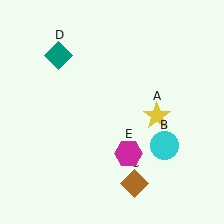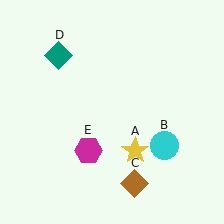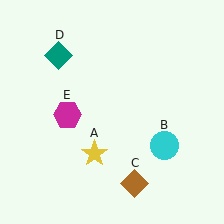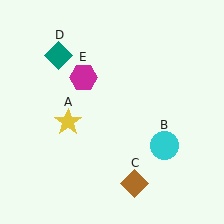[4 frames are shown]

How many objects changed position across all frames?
2 objects changed position: yellow star (object A), magenta hexagon (object E).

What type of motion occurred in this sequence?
The yellow star (object A), magenta hexagon (object E) rotated clockwise around the center of the scene.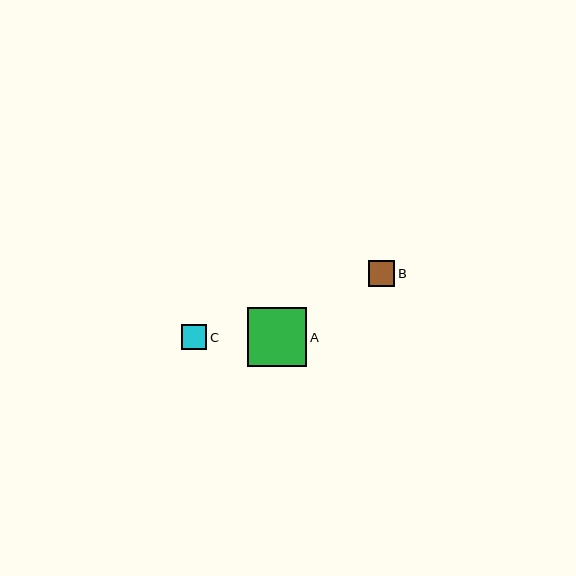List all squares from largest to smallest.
From largest to smallest: A, B, C.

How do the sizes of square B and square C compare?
Square B and square C are approximately the same size.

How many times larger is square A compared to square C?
Square A is approximately 2.4 times the size of square C.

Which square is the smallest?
Square C is the smallest with a size of approximately 25 pixels.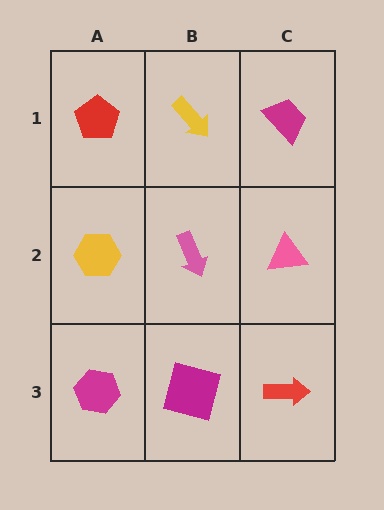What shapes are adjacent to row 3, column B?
A pink arrow (row 2, column B), a magenta hexagon (row 3, column A), a red arrow (row 3, column C).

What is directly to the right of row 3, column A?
A magenta square.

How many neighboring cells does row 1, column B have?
3.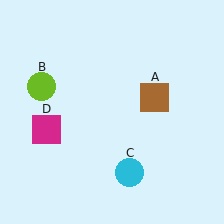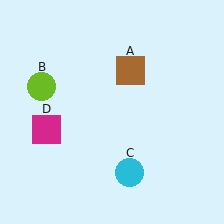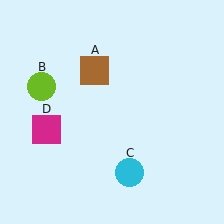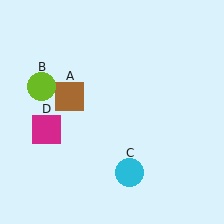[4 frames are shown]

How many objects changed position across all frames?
1 object changed position: brown square (object A).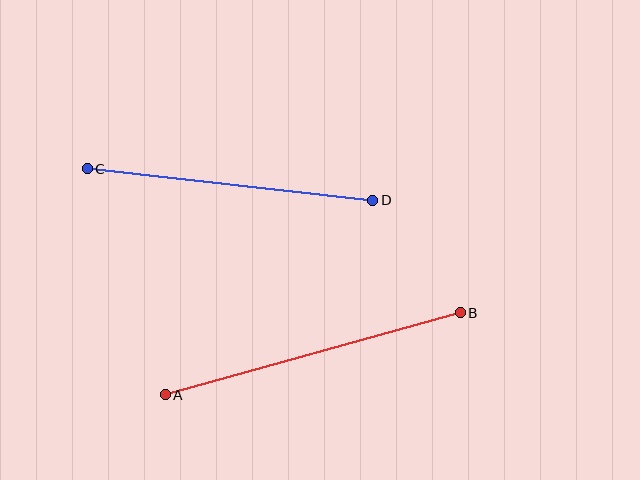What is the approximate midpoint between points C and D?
The midpoint is at approximately (230, 185) pixels.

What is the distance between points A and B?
The distance is approximately 306 pixels.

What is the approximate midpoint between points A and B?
The midpoint is at approximately (313, 354) pixels.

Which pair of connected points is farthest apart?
Points A and B are farthest apart.